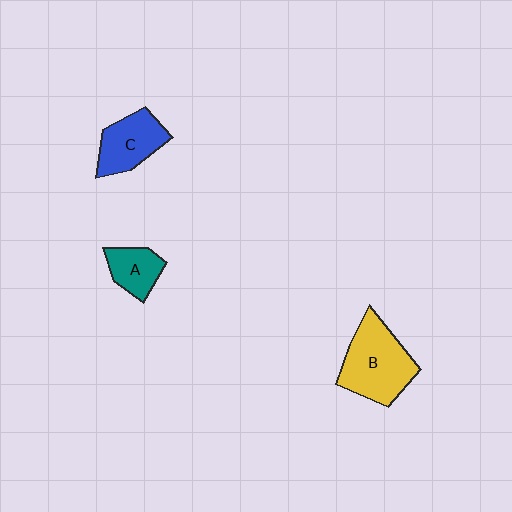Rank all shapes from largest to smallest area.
From largest to smallest: B (yellow), C (blue), A (teal).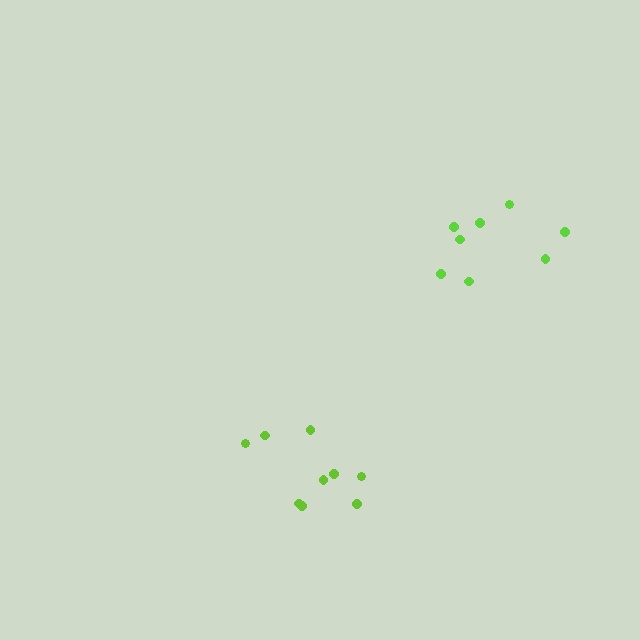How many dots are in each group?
Group 1: 8 dots, Group 2: 9 dots (17 total).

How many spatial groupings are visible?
There are 2 spatial groupings.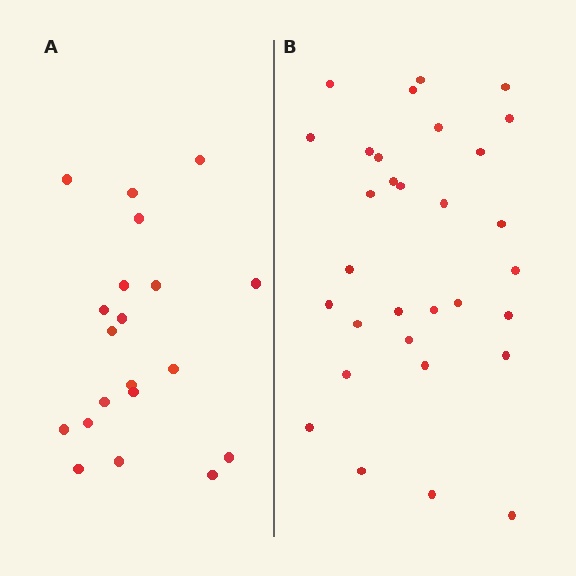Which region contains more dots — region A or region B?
Region B (the right region) has more dots.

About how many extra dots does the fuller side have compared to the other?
Region B has roughly 12 or so more dots than region A.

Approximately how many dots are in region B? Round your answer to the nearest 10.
About 30 dots. (The exact count is 31, which rounds to 30.)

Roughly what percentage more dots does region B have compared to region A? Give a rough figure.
About 55% more.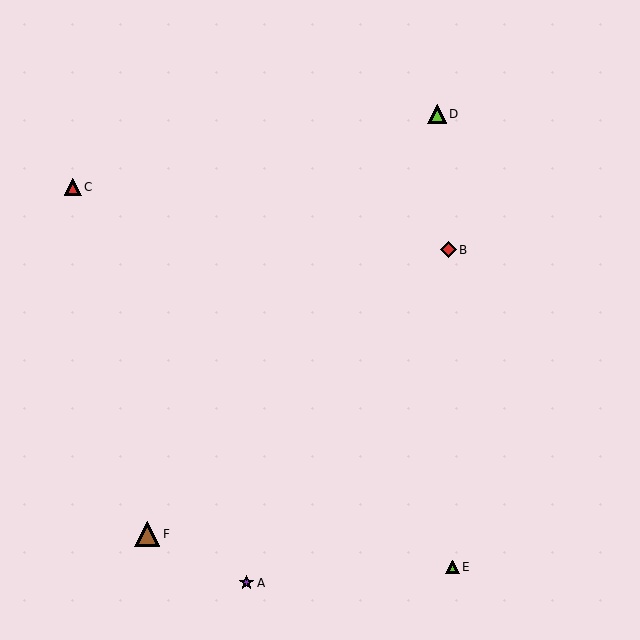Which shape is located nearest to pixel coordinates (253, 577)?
The purple star (labeled A) at (247, 583) is nearest to that location.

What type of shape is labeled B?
Shape B is a red diamond.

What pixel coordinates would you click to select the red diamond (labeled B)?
Click at (448, 250) to select the red diamond B.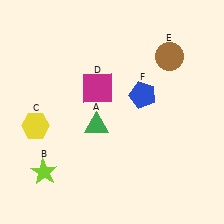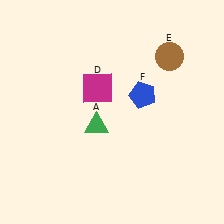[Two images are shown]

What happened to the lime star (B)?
The lime star (B) was removed in Image 2. It was in the bottom-left area of Image 1.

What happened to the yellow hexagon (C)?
The yellow hexagon (C) was removed in Image 2. It was in the bottom-left area of Image 1.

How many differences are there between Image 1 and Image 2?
There are 2 differences between the two images.